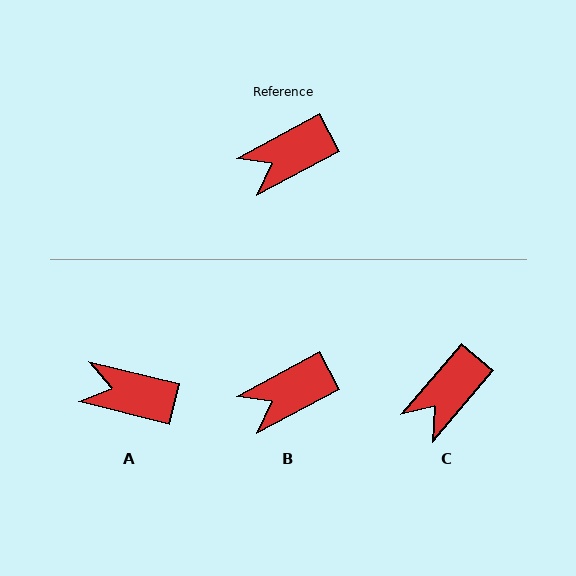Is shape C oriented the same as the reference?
No, it is off by about 21 degrees.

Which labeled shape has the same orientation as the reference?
B.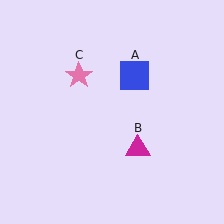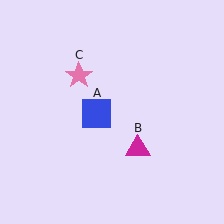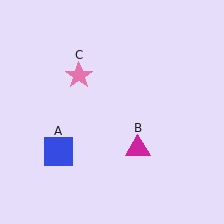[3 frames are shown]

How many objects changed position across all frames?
1 object changed position: blue square (object A).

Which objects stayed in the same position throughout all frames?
Magenta triangle (object B) and pink star (object C) remained stationary.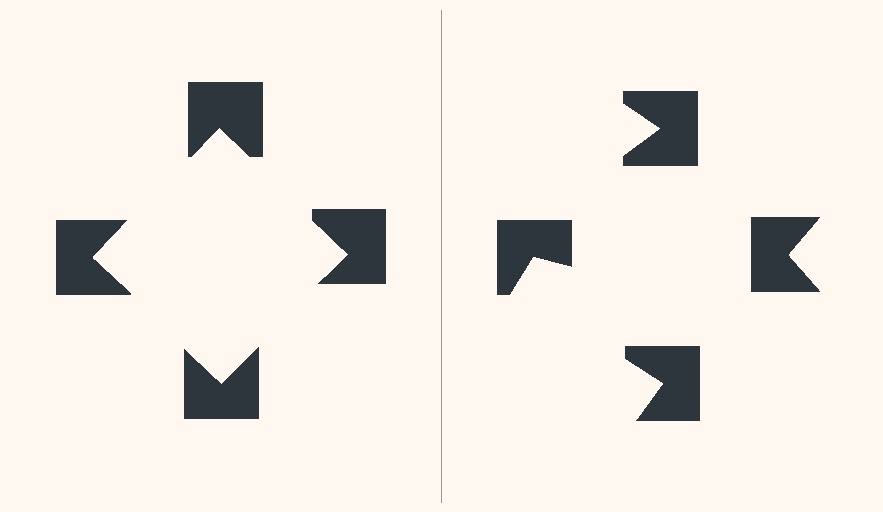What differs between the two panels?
The notched squares are positioned identically on both sides; only the wedge orientations differ. On the left they align to a square; on the right they are misaligned.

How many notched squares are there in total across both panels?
8 — 4 on each side.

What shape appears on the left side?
An illusory square.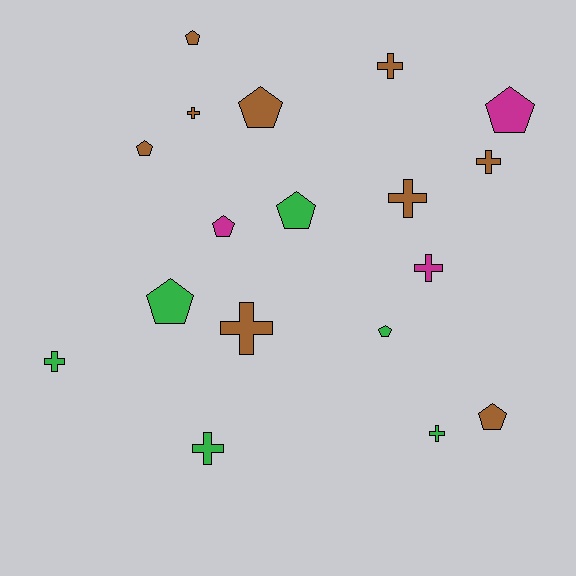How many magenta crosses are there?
There is 1 magenta cross.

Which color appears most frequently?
Brown, with 9 objects.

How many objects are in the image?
There are 18 objects.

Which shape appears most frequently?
Cross, with 9 objects.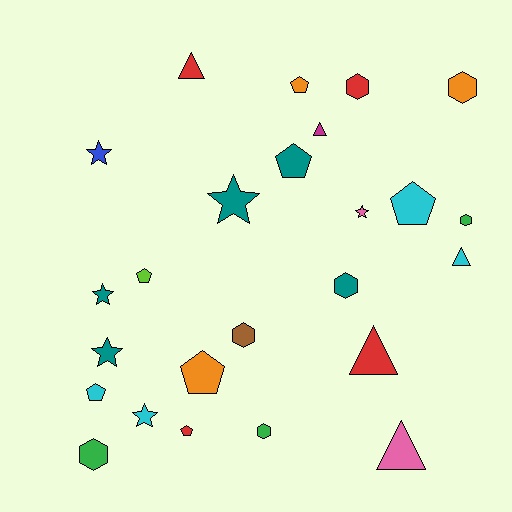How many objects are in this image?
There are 25 objects.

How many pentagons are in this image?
There are 7 pentagons.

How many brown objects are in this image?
There is 1 brown object.